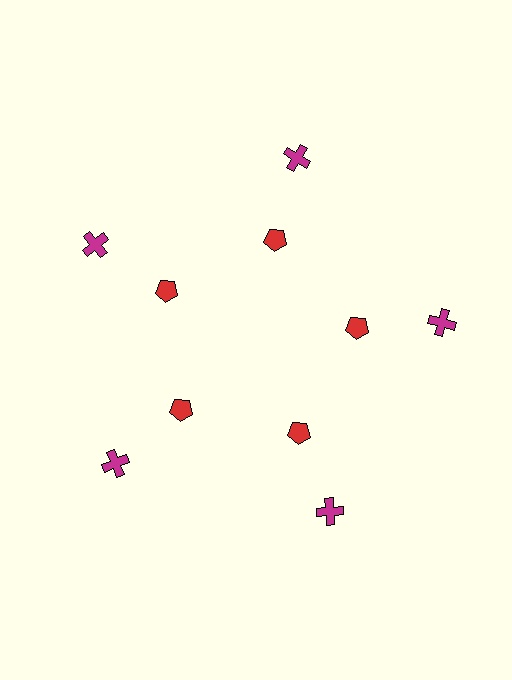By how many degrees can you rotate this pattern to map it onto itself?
The pattern maps onto itself every 72 degrees of rotation.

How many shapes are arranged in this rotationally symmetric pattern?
There are 10 shapes, arranged in 5 groups of 2.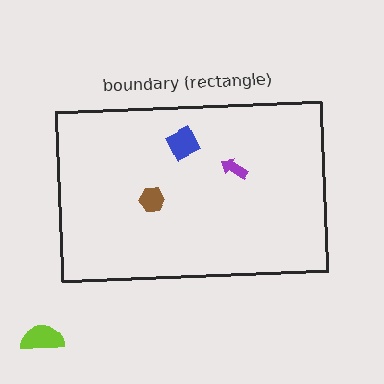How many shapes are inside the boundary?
3 inside, 1 outside.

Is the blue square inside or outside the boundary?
Inside.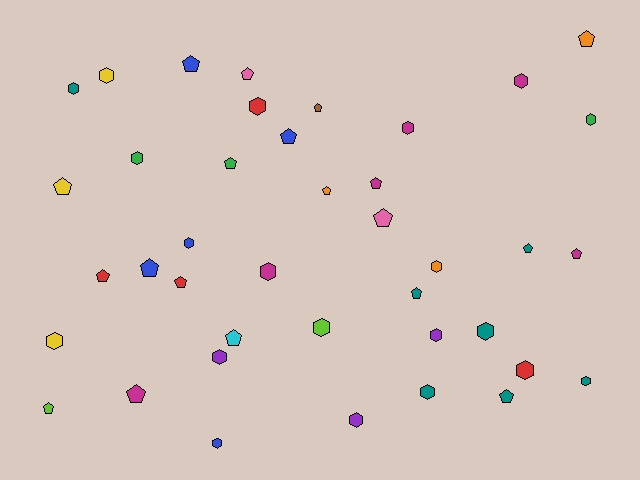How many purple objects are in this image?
There are 3 purple objects.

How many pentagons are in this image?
There are 20 pentagons.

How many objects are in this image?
There are 40 objects.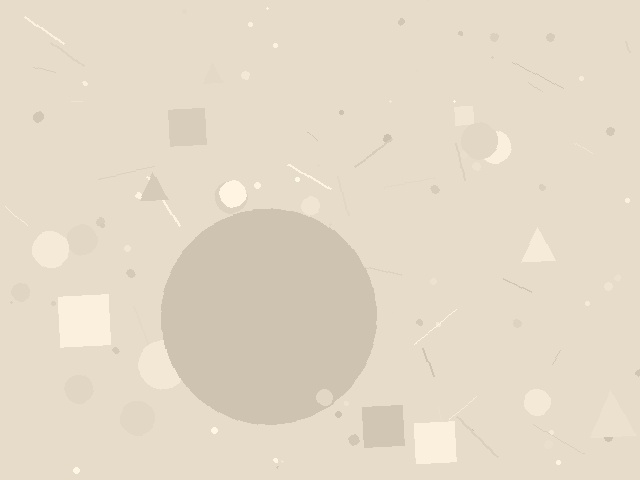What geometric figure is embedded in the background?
A circle is embedded in the background.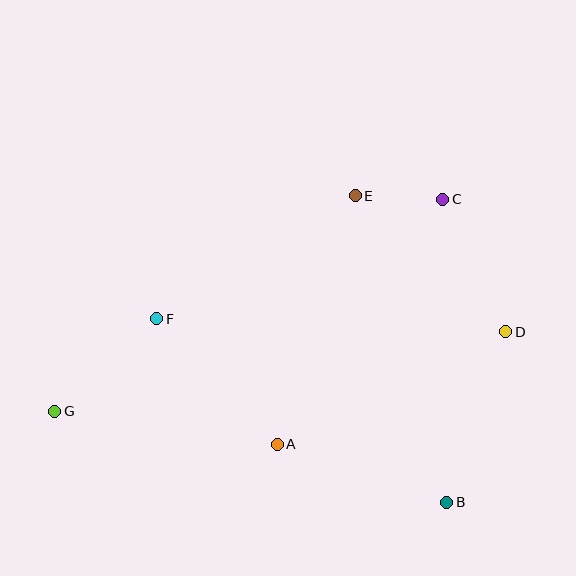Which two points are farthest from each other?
Points D and G are farthest from each other.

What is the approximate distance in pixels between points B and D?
The distance between B and D is approximately 180 pixels.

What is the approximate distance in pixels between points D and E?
The distance between D and E is approximately 203 pixels.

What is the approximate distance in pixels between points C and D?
The distance between C and D is approximately 147 pixels.